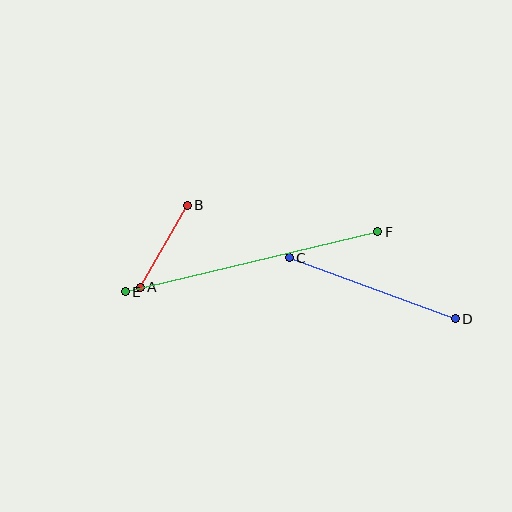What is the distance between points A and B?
The distance is approximately 94 pixels.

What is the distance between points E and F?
The distance is approximately 260 pixels.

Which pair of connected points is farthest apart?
Points E and F are farthest apart.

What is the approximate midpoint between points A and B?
The midpoint is at approximately (164, 246) pixels.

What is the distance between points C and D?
The distance is approximately 177 pixels.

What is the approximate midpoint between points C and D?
The midpoint is at approximately (372, 288) pixels.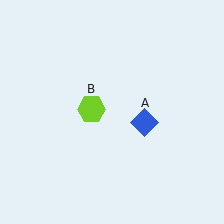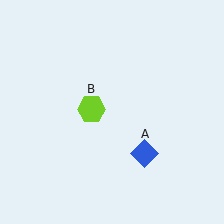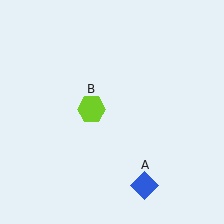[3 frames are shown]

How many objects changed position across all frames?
1 object changed position: blue diamond (object A).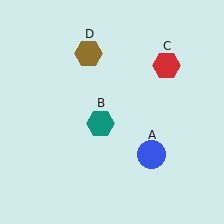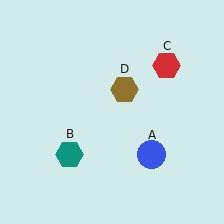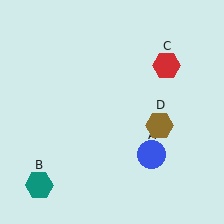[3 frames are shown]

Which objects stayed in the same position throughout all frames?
Blue circle (object A) and red hexagon (object C) remained stationary.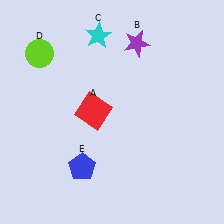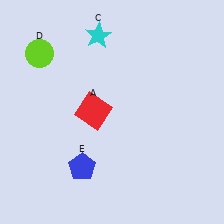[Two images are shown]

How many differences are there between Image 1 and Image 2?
There is 1 difference between the two images.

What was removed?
The purple star (B) was removed in Image 2.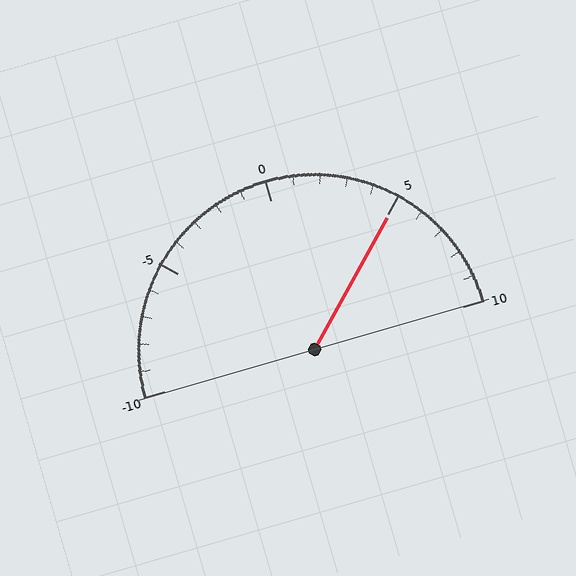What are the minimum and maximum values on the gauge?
The gauge ranges from -10 to 10.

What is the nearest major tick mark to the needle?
The nearest major tick mark is 5.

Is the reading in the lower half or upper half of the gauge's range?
The reading is in the upper half of the range (-10 to 10).